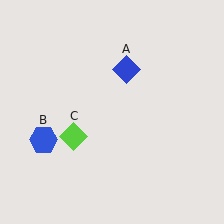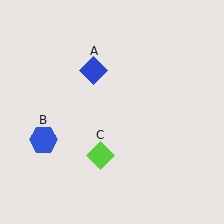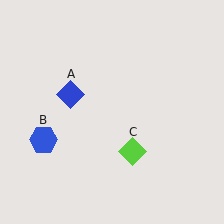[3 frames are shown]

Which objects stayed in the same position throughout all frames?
Blue hexagon (object B) remained stationary.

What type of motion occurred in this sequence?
The blue diamond (object A), lime diamond (object C) rotated counterclockwise around the center of the scene.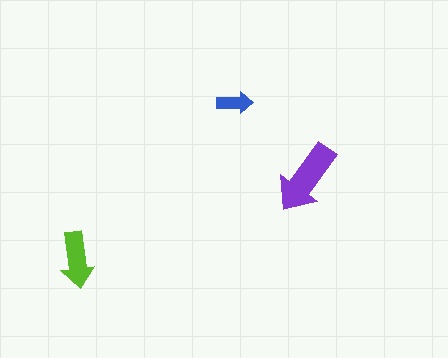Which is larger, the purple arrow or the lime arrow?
The purple one.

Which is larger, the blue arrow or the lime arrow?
The lime one.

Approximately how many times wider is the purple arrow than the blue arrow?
About 2 times wider.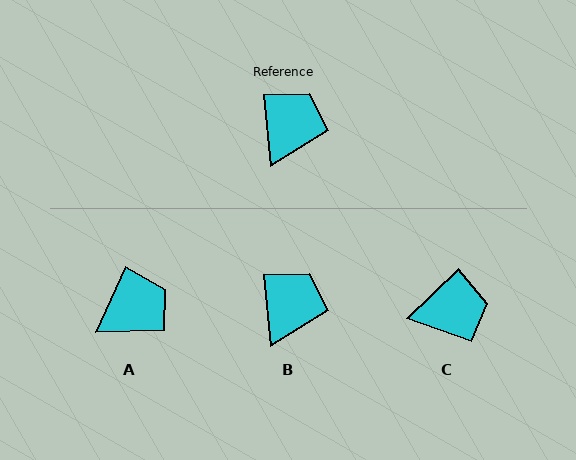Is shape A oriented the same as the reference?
No, it is off by about 30 degrees.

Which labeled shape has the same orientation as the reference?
B.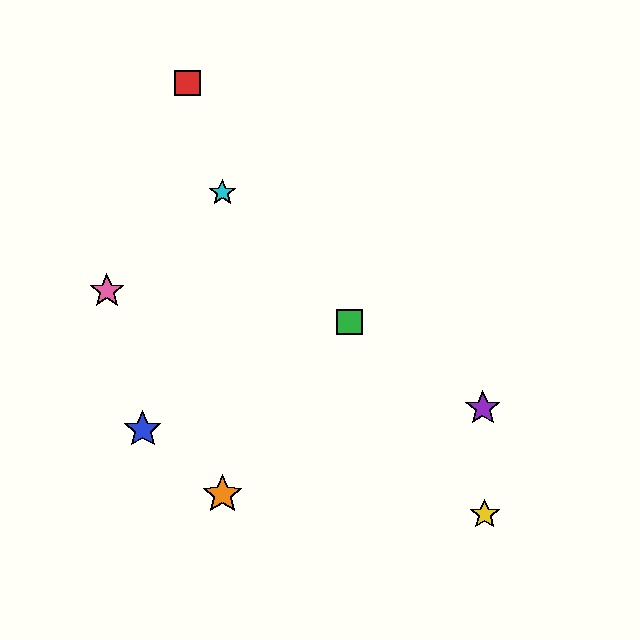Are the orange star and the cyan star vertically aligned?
Yes, both are at x≈222.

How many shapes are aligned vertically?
2 shapes (the orange star, the cyan star) are aligned vertically.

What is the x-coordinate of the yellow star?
The yellow star is at x≈485.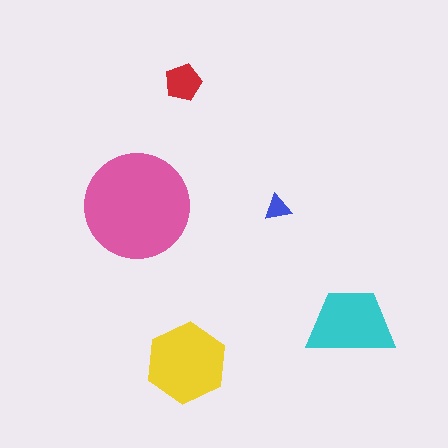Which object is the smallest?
The blue triangle.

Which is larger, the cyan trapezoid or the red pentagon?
The cyan trapezoid.